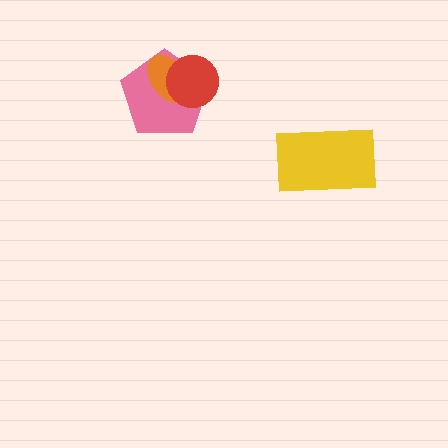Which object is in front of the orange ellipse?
The red circle is in front of the orange ellipse.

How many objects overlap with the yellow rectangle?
0 objects overlap with the yellow rectangle.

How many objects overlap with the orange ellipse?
2 objects overlap with the orange ellipse.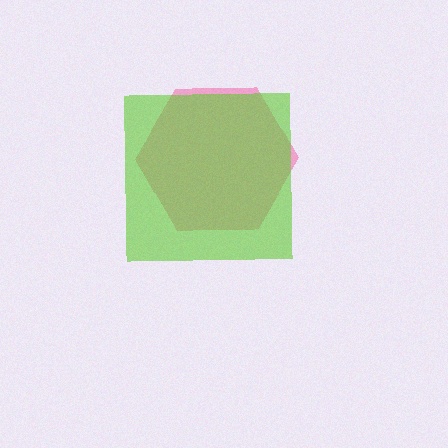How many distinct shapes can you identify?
There are 2 distinct shapes: a pink hexagon, a lime square.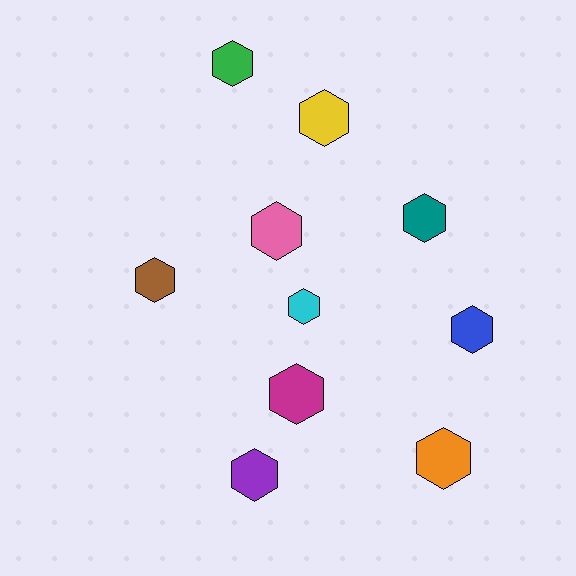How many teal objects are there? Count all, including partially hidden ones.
There is 1 teal object.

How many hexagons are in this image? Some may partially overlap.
There are 10 hexagons.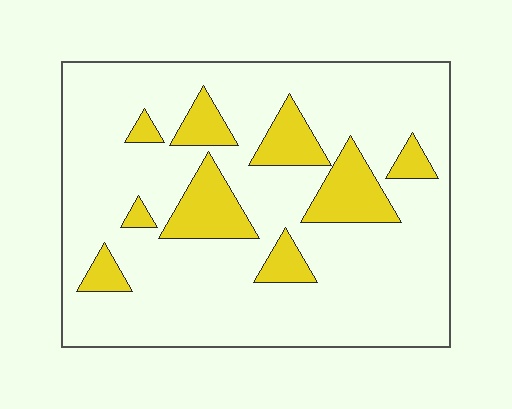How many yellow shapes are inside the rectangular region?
9.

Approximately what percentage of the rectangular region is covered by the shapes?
Approximately 20%.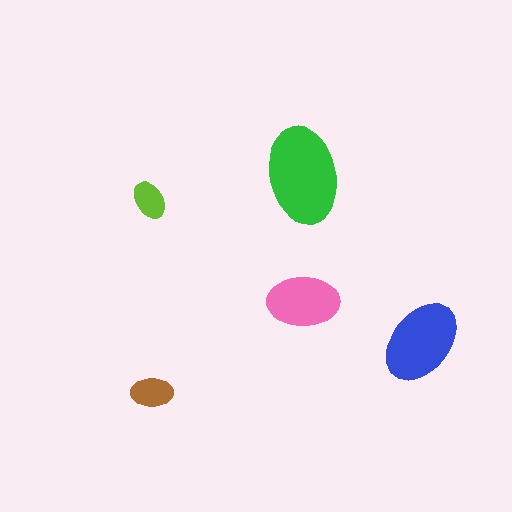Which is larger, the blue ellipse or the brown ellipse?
The blue one.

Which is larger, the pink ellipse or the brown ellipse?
The pink one.